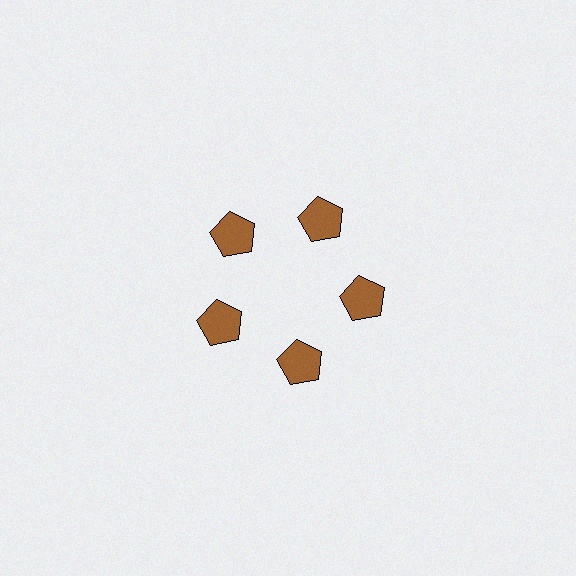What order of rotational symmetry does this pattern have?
This pattern has 5-fold rotational symmetry.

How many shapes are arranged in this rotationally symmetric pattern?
There are 5 shapes, arranged in 5 groups of 1.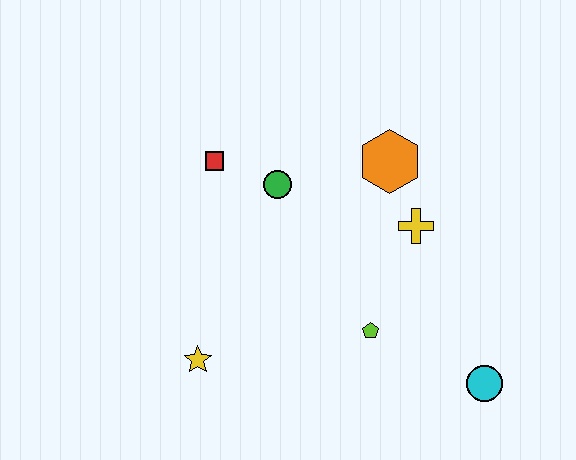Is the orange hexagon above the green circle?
Yes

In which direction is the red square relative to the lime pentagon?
The red square is above the lime pentagon.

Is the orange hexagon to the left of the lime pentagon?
No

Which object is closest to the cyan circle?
The lime pentagon is closest to the cyan circle.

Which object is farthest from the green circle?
The cyan circle is farthest from the green circle.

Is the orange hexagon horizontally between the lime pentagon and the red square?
No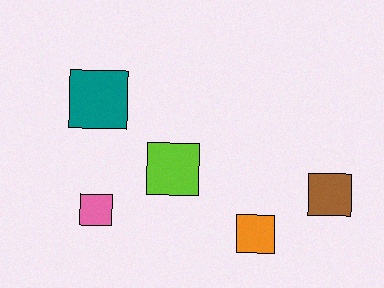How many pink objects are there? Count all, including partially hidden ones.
There is 1 pink object.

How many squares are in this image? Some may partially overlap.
There are 5 squares.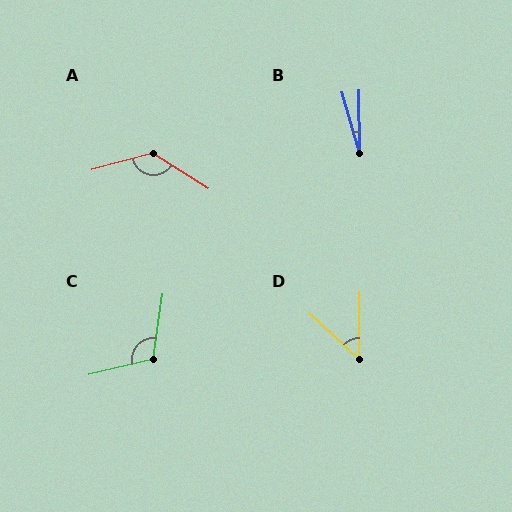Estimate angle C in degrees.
Approximately 112 degrees.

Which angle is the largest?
A, at approximately 133 degrees.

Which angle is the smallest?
B, at approximately 15 degrees.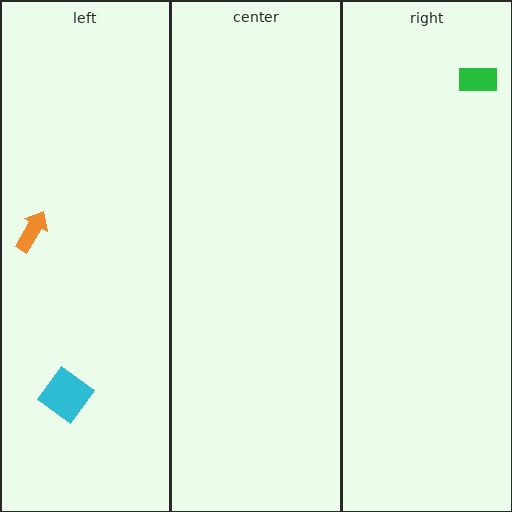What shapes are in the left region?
The cyan diamond, the orange arrow.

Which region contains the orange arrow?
The left region.